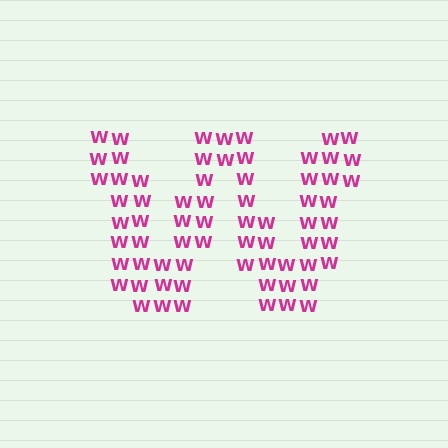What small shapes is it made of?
It is made of small letter W's.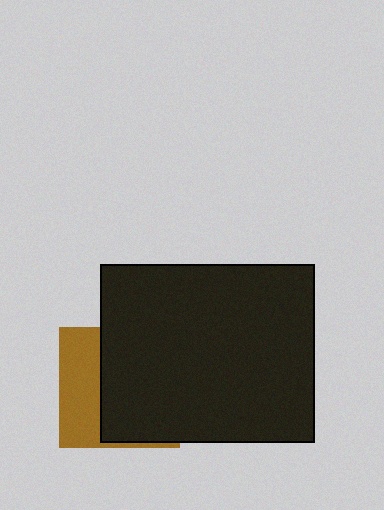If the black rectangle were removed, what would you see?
You would see the complete brown square.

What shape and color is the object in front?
The object in front is a black rectangle.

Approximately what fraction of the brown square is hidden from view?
Roughly 64% of the brown square is hidden behind the black rectangle.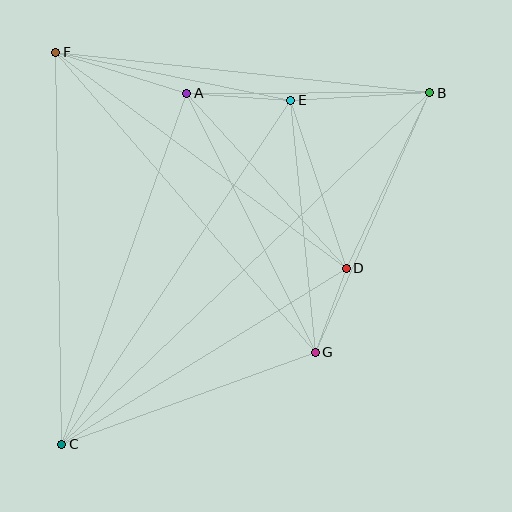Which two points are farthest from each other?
Points B and C are farthest from each other.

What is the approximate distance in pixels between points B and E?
The distance between B and E is approximately 139 pixels.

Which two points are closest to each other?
Points D and G are closest to each other.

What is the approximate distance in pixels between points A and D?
The distance between A and D is approximately 237 pixels.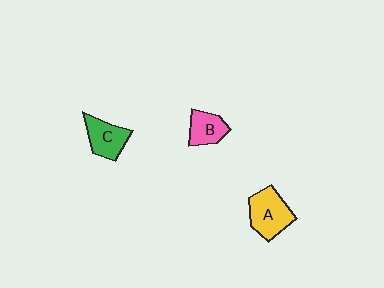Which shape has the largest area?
Shape A (yellow).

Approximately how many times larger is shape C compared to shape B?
Approximately 1.2 times.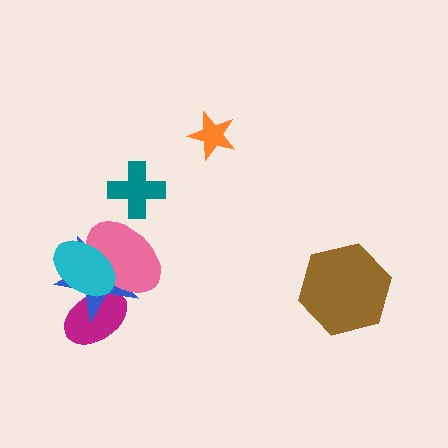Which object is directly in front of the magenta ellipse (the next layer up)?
The blue star is directly in front of the magenta ellipse.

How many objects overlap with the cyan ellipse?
3 objects overlap with the cyan ellipse.